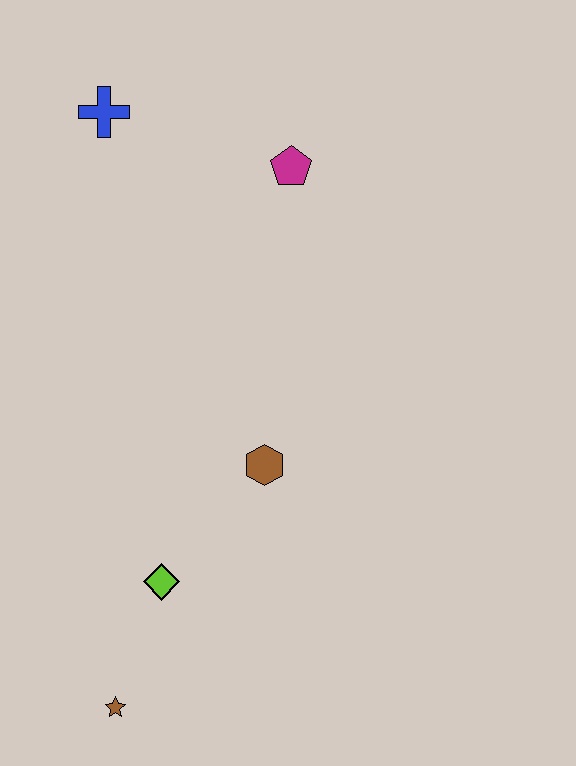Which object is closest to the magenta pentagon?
The blue cross is closest to the magenta pentagon.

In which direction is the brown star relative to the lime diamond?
The brown star is below the lime diamond.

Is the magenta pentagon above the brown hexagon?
Yes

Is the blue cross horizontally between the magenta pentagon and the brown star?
No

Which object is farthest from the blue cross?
The brown star is farthest from the blue cross.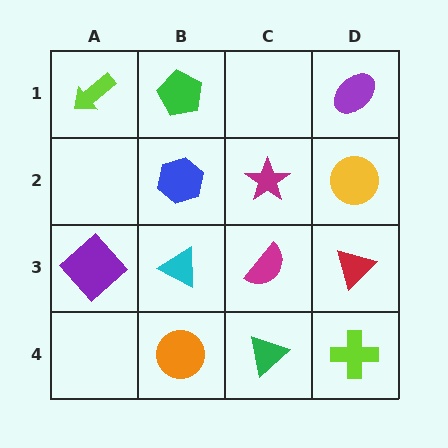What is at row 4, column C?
A green triangle.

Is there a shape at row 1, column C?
No, that cell is empty.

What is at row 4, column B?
An orange circle.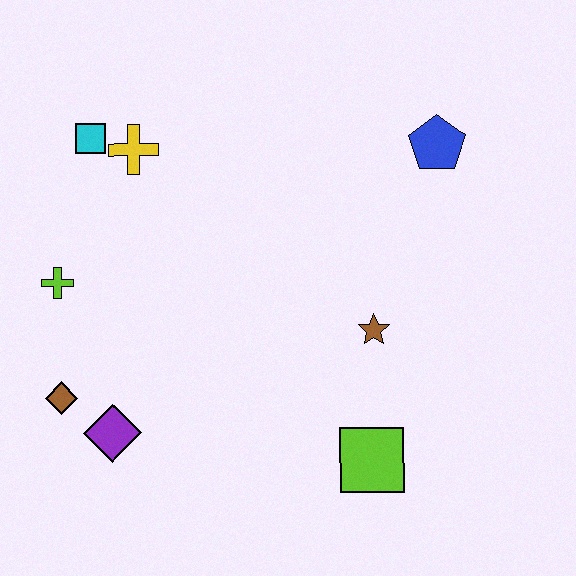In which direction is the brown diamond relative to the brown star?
The brown diamond is to the left of the brown star.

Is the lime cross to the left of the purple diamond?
Yes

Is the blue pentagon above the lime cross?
Yes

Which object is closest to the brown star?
The lime square is closest to the brown star.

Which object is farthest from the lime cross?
The blue pentagon is farthest from the lime cross.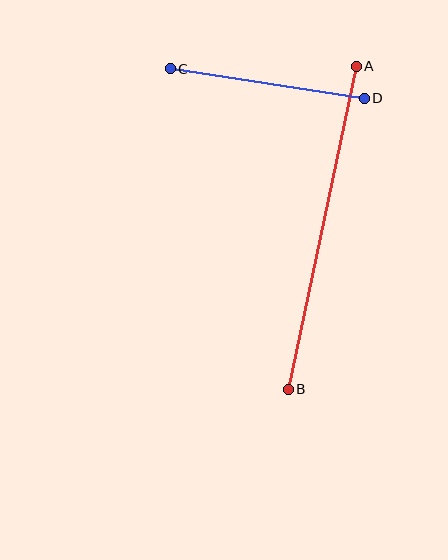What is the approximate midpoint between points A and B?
The midpoint is at approximately (322, 228) pixels.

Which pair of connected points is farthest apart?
Points A and B are farthest apart.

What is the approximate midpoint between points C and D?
The midpoint is at approximately (267, 83) pixels.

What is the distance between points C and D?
The distance is approximately 196 pixels.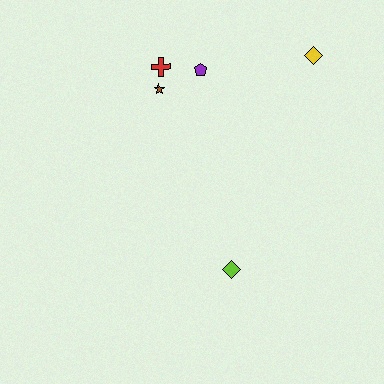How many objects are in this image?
There are 5 objects.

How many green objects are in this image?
There are no green objects.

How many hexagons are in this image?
There are no hexagons.